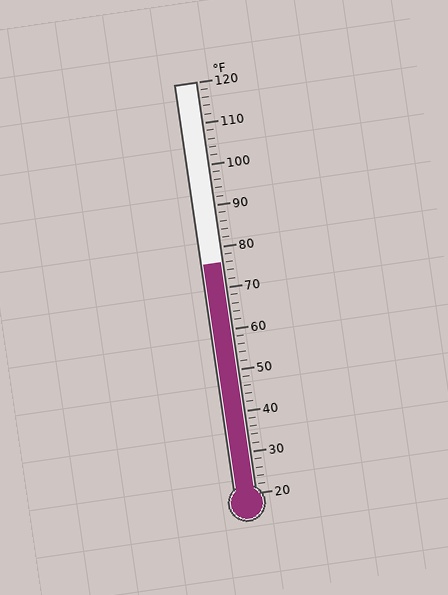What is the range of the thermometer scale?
The thermometer scale ranges from 20°F to 120°F.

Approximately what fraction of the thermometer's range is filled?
The thermometer is filled to approximately 55% of its range.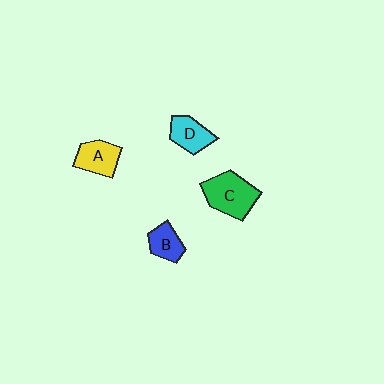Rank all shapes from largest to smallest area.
From largest to smallest: C (green), A (yellow), D (cyan), B (blue).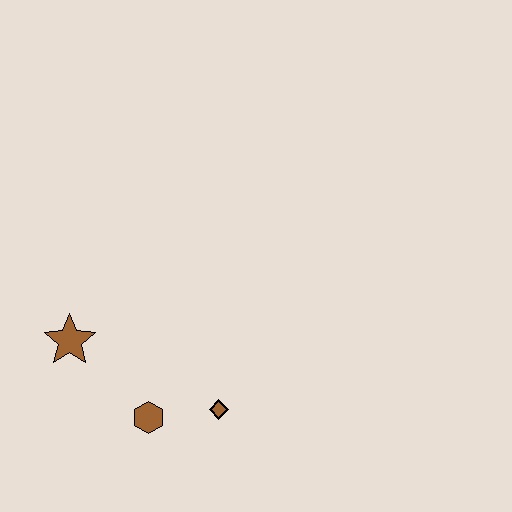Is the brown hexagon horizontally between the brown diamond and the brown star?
Yes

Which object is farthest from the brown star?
The brown diamond is farthest from the brown star.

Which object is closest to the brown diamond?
The brown hexagon is closest to the brown diamond.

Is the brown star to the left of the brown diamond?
Yes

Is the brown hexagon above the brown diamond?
No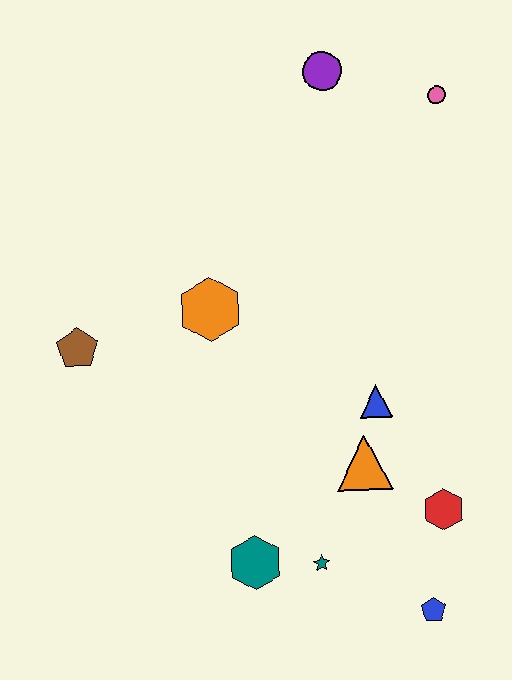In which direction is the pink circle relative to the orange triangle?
The pink circle is above the orange triangle.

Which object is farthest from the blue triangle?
The purple circle is farthest from the blue triangle.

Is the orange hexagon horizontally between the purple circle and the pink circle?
No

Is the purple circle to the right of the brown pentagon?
Yes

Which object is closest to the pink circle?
The purple circle is closest to the pink circle.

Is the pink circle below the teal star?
No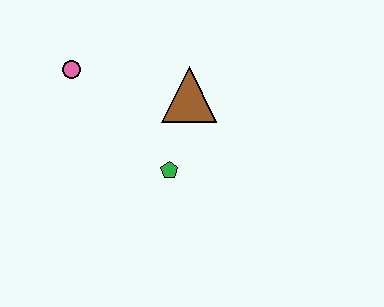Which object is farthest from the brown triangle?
The pink circle is farthest from the brown triangle.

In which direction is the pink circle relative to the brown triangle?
The pink circle is to the left of the brown triangle.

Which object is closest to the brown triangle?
The green pentagon is closest to the brown triangle.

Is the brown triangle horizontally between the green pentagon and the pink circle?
No